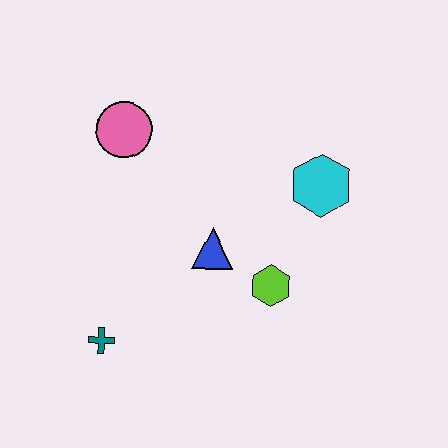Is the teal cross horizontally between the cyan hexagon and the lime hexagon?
No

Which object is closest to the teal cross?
The blue triangle is closest to the teal cross.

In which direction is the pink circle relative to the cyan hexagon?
The pink circle is to the left of the cyan hexagon.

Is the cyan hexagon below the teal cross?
No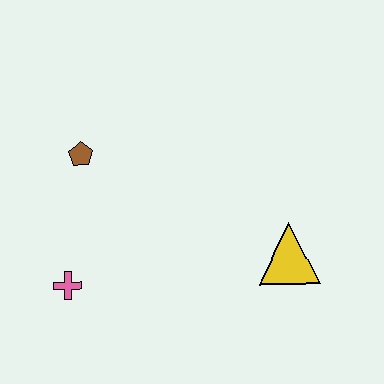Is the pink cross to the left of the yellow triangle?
Yes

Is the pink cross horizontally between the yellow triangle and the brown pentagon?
No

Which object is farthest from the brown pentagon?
The yellow triangle is farthest from the brown pentagon.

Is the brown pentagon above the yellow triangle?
Yes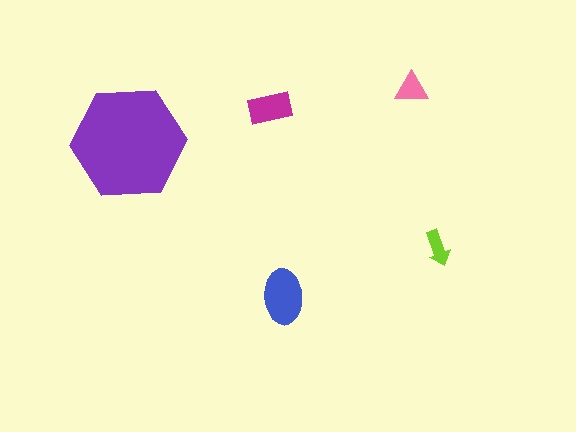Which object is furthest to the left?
The purple hexagon is leftmost.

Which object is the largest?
The purple hexagon.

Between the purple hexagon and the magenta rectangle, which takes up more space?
The purple hexagon.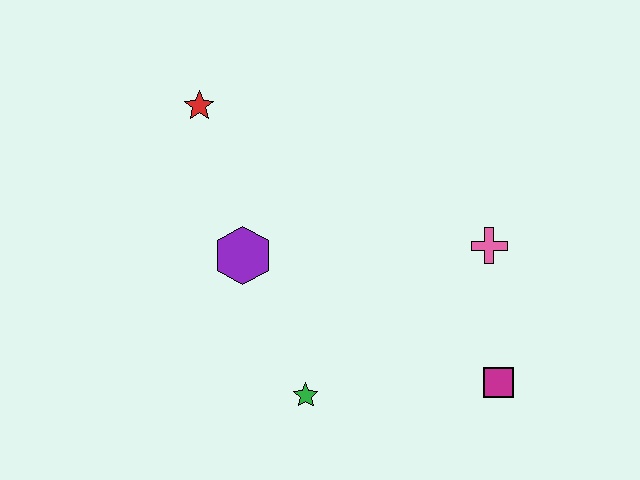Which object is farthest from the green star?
The red star is farthest from the green star.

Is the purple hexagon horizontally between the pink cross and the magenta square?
No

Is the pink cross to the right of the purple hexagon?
Yes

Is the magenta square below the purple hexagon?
Yes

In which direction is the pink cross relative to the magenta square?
The pink cross is above the magenta square.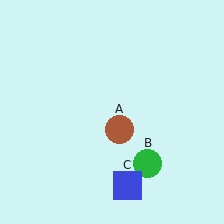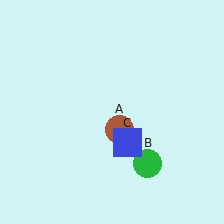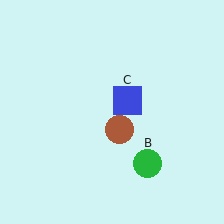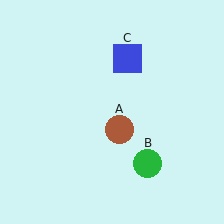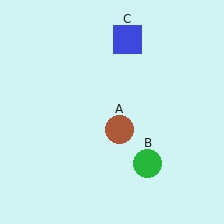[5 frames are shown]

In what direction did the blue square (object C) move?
The blue square (object C) moved up.